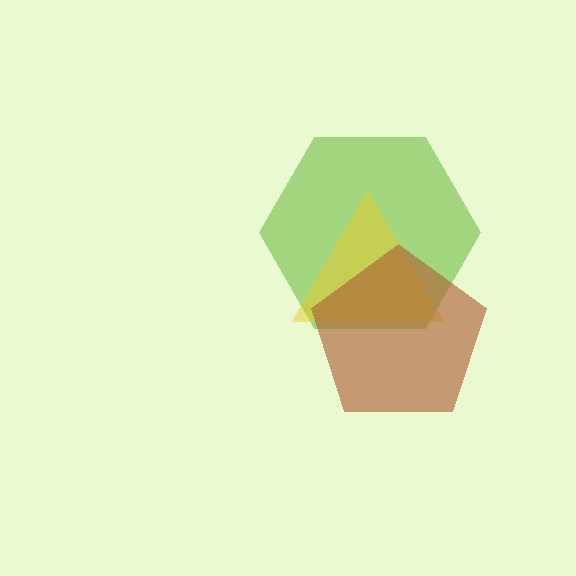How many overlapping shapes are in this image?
There are 3 overlapping shapes in the image.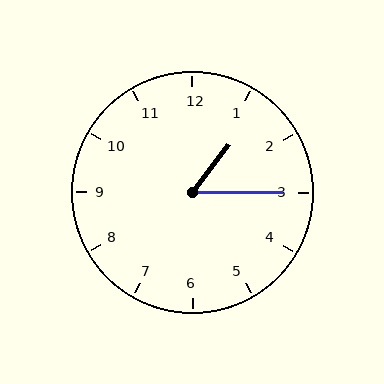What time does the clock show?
1:15.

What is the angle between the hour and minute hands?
Approximately 52 degrees.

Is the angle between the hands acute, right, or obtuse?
It is acute.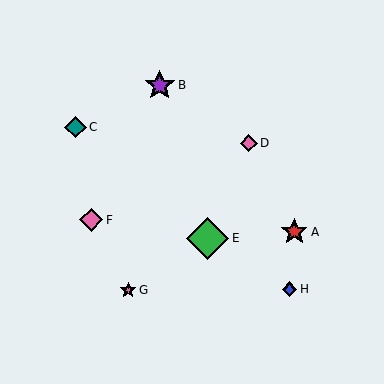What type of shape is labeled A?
Shape A is a red star.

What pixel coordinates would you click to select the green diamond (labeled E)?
Click at (208, 239) to select the green diamond E.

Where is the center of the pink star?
The center of the pink star is at (128, 290).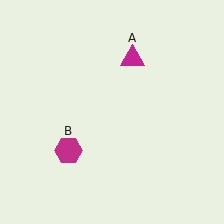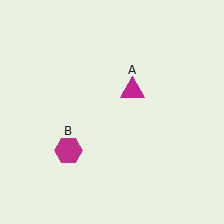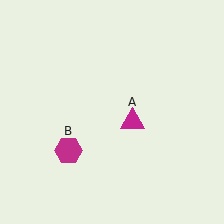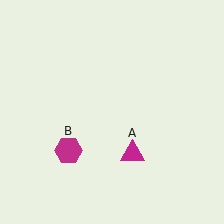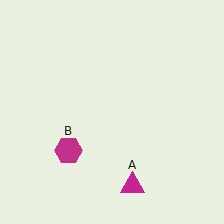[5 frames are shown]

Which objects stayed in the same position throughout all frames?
Magenta hexagon (object B) remained stationary.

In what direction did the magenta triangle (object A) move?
The magenta triangle (object A) moved down.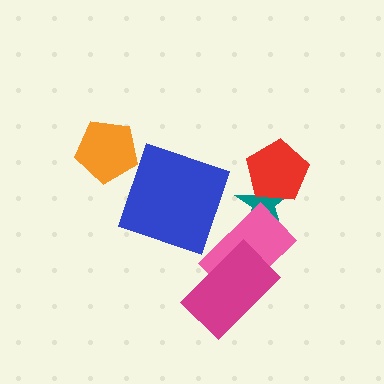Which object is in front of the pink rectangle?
The magenta rectangle is in front of the pink rectangle.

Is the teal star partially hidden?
Yes, it is partially covered by another shape.